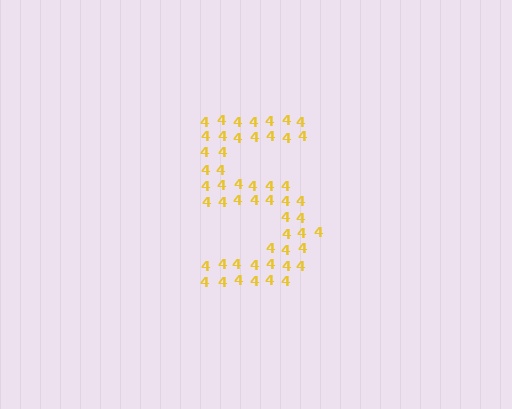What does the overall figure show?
The overall figure shows the digit 5.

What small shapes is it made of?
It is made of small digit 4's.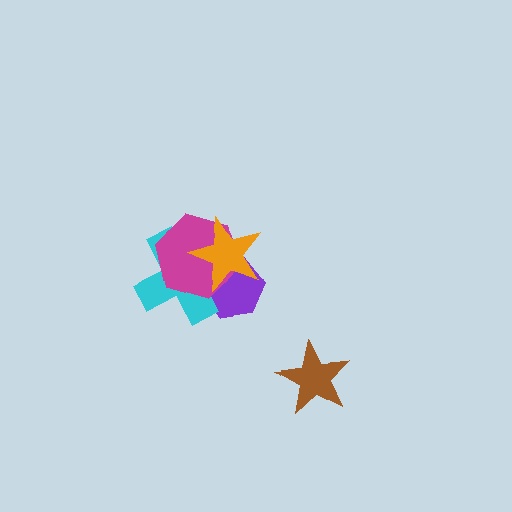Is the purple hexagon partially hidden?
Yes, it is partially covered by another shape.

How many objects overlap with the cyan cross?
3 objects overlap with the cyan cross.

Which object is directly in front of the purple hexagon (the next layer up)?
The cyan cross is directly in front of the purple hexagon.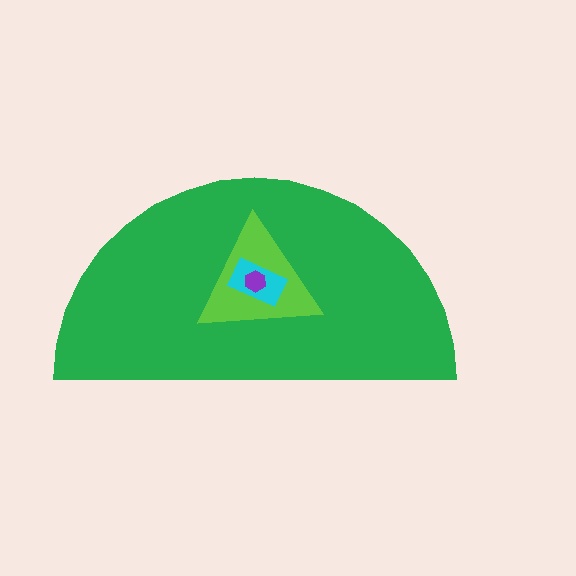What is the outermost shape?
The green semicircle.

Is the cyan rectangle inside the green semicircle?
Yes.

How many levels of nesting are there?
4.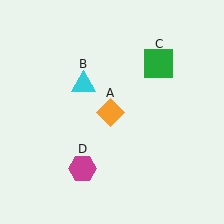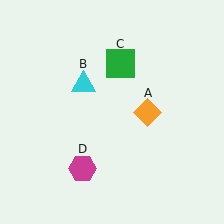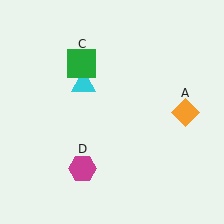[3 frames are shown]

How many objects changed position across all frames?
2 objects changed position: orange diamond (object A), green square (object C).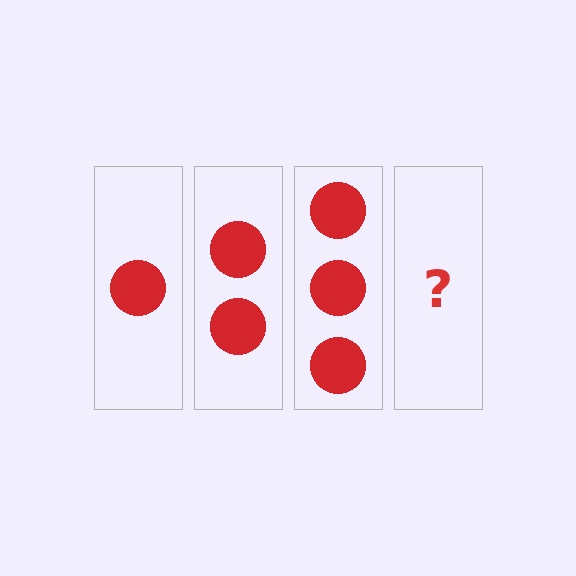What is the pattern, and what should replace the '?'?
The pattern is that each step adds one more circle. The '?' should be 4 circles.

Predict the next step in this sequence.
The next step is 4 circles.